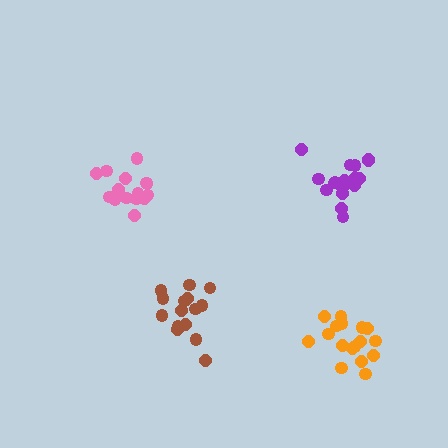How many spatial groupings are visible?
There are 4 spatial groupings.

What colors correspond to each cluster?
The clusters are colored: orange, pink, brown, purple.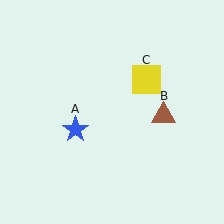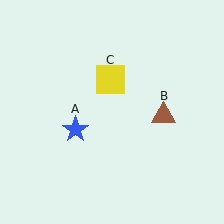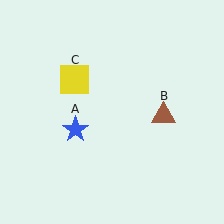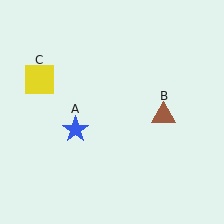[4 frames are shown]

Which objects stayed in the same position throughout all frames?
Blue star (object A) and brown triangle (object B) remained stationary.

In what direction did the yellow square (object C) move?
The yellow square (object C) moved left.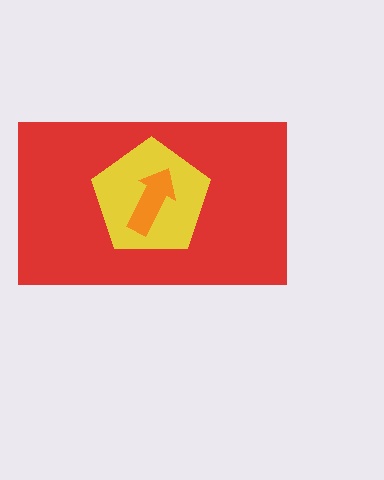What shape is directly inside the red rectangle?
The yellow pentagon.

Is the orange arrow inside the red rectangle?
Yes.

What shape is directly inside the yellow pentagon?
The orange arrow.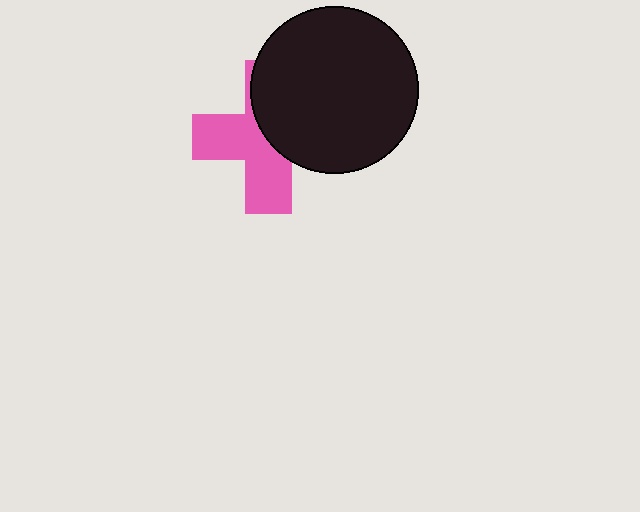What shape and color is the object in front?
The object in front is a black circle.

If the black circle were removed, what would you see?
You would see the complete pink cross.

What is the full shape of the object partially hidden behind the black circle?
The partially hidden object is a pink cross.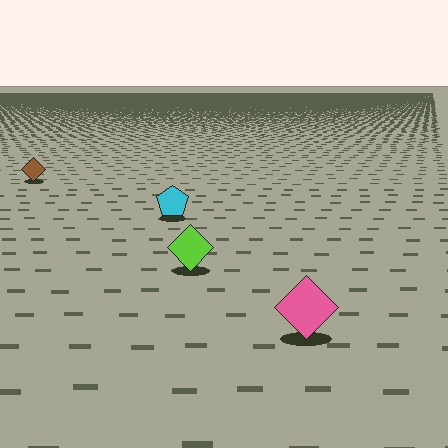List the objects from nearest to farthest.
From nearest to farthest: the pink diamond, the lime diamond, the cyan pentagon, the brown diamond.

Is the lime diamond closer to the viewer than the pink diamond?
No. The pink diamond is closer — you can tell from the texture gradient: the ground texture is coarser near it.